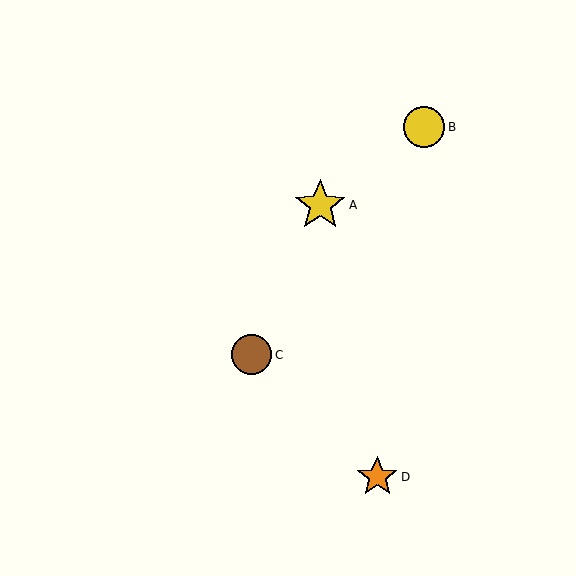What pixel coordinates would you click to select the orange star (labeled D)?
Click at (377, 477) to select the orange star D.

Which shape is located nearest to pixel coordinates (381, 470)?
The orange star (labeled D) at (377, 477) is nearest to that location.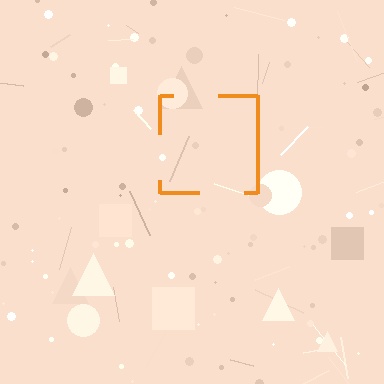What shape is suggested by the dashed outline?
The dashed outline suggests a square.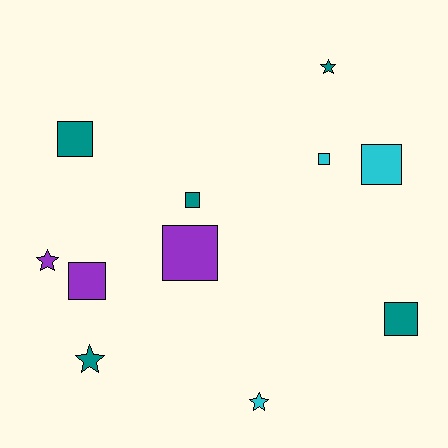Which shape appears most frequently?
Square, with 7 objects.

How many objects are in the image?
There are 11 objects.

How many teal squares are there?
There are 3 teal squares.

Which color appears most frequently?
Teal, with 5 objects.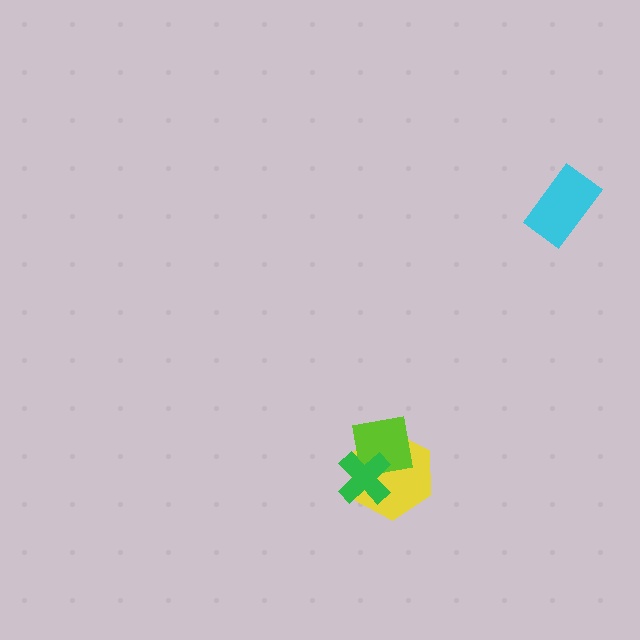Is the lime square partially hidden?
Yes, it is partially covered by another shape.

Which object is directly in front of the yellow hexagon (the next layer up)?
The lime square is directly in front of the yellow hexagon.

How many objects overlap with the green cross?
2 objects overlap with the green cross.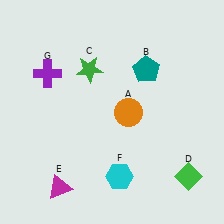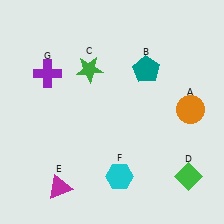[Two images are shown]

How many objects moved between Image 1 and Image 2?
1 object moved between the two images.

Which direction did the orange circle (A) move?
The orange circle (A) moved right.